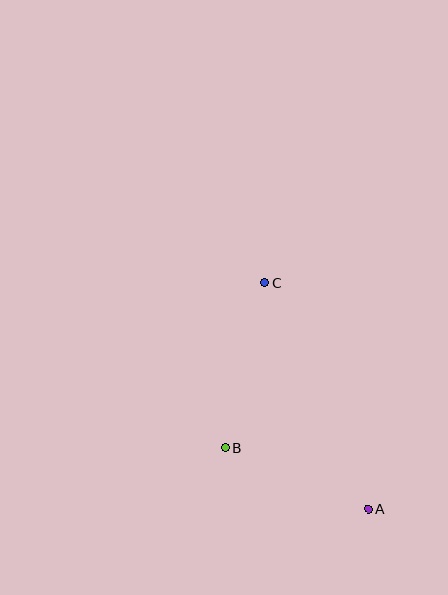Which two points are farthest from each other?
Points A and C are farthest from each other.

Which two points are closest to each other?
Points A and B are closest to each other.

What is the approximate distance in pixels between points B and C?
The distance between B and C is approximately 170 pixels.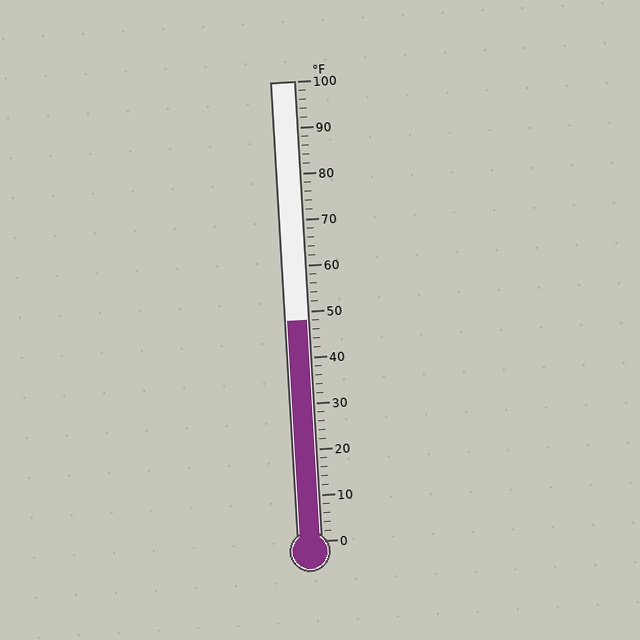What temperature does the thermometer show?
The thermometer shows approximately 48°F.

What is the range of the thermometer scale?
The thermometer scale ranges from 0°F to 100°F.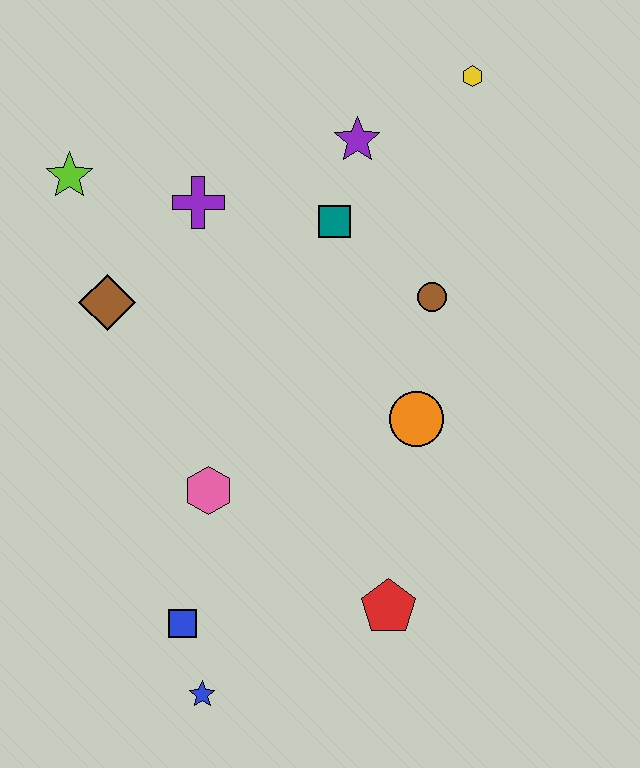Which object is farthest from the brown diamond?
The yellow hexagon is farthest from the brown diamond.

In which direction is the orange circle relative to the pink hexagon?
The orange circle is to the right of the pink hexagon.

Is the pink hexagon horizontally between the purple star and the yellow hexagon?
No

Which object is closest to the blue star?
The blue square is closest to the blue star.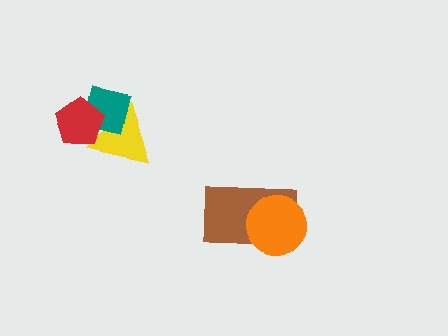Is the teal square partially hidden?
Yes, it is partially covered by another shape.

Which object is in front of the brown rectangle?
The orange circle is in front of the brown rectangle.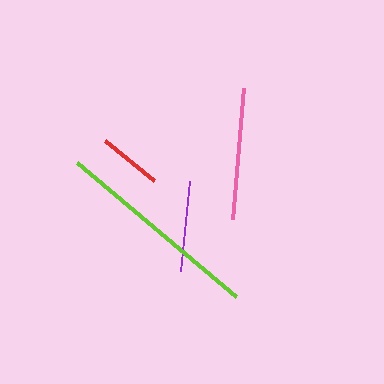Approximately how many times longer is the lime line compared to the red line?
The lime line is approximately 3.3 times the length of the red line.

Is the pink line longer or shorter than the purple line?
The pink line is longer than the purple line.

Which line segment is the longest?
The lime line is the longest at approximately 208 pixels.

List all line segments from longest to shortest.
From longest to shortest: lime, pink, purple, red.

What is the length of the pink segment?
The pink segment is approximately 132 pixels long.